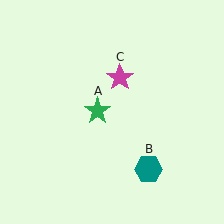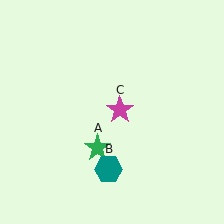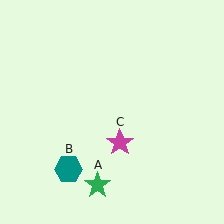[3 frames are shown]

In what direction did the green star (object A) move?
The green star (object A) moved down.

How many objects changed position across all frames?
3 objects changed position: green star (object A), teal hexagon (object B), magenta star (object C).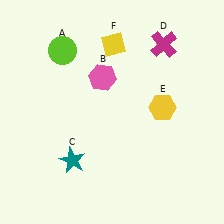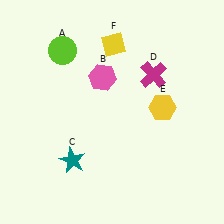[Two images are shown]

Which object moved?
The magenta cross (D) moved down.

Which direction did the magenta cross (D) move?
The magenta cross (D) moved down.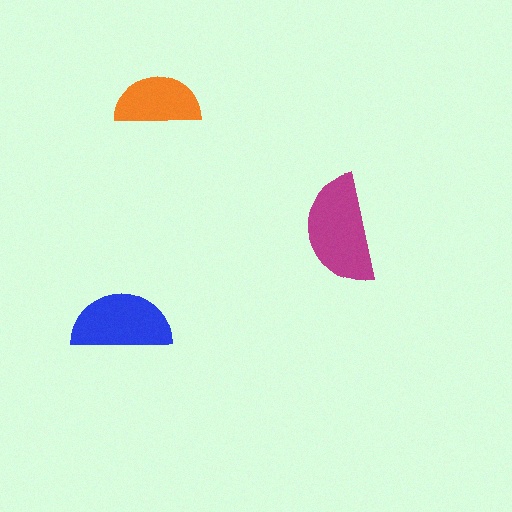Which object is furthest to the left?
The blue semicircle is leftmost.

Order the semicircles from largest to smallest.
the magenta one, the blue one, the orange one.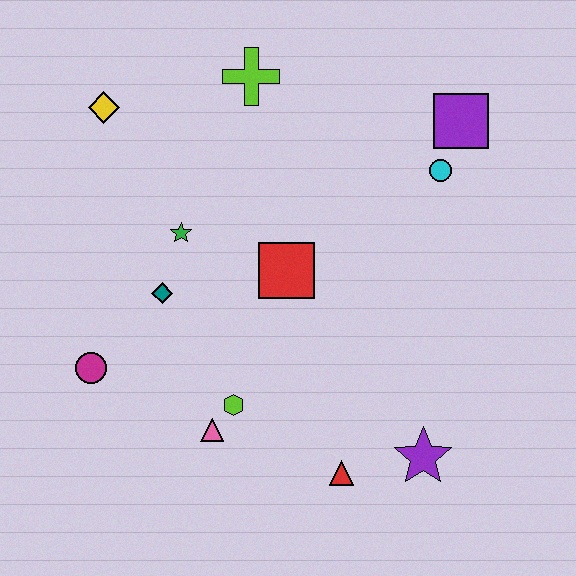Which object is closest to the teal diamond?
The green star is closest to the teal diamond.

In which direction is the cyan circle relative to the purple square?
The cyan circle is below the purple square.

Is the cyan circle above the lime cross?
No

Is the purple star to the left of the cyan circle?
Yes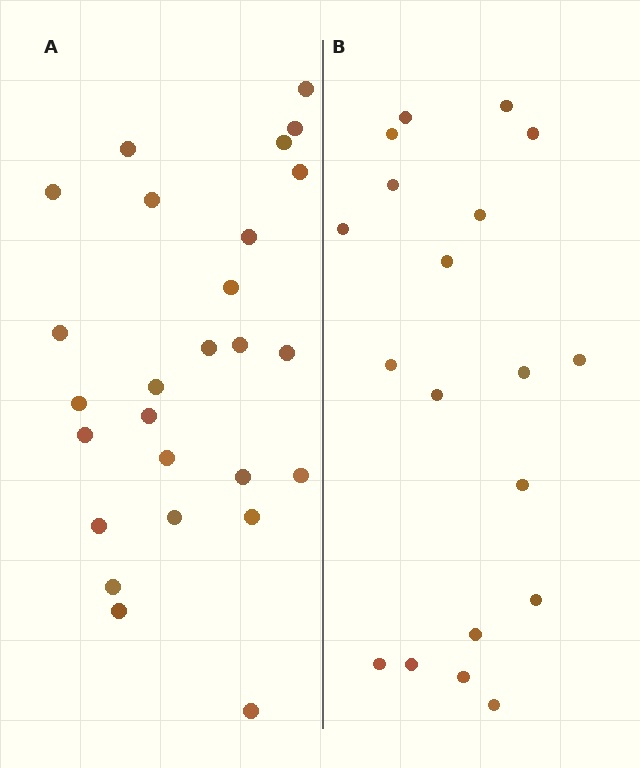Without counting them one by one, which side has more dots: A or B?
Region A (the left region) has more dots.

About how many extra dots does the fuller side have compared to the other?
Region A has roughly 8 or so more dots than region B.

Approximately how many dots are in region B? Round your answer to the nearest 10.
About 20 dots. (The exact count is 19, which rounds to 20.)